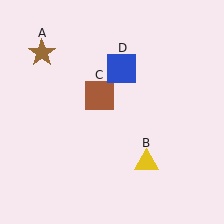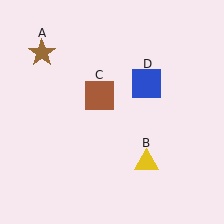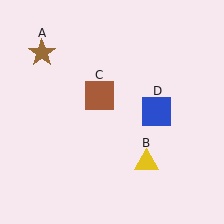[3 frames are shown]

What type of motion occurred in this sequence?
The blue square (object D) rotated clockwise around the center of the scene.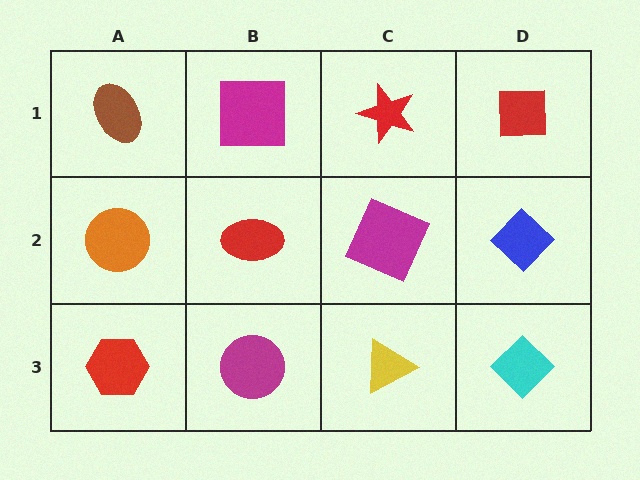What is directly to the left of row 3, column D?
A yellow triangle.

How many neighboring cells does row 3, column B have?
3.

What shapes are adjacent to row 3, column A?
An orange circle (row 2, column A), a magenta circle (row 3, column B).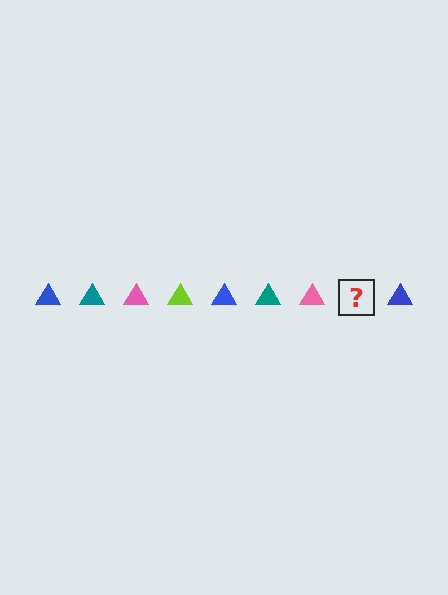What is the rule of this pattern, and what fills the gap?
The rule is that the pattern cycles through blue, teal, pink, lime triangles. The gap should be filled with a lime triangle.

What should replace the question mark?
The question mark should be replaced with a lime triangle.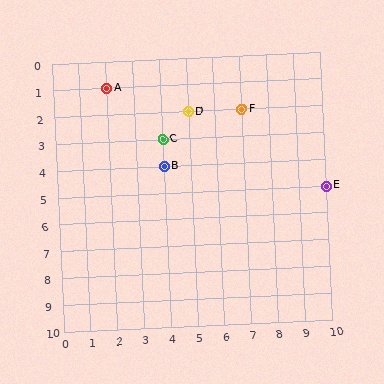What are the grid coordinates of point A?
Point A is at grid coordinates (2, 1).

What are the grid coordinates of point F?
Point F is at grid coordinates (7, 2).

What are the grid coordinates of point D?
Point D is at grid coordinates (5, 2).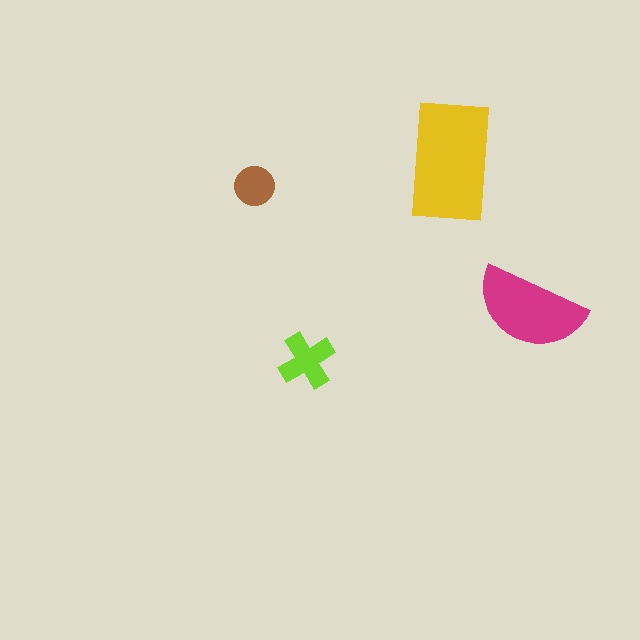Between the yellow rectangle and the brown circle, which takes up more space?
The yellow rectangle.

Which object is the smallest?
The brown circle.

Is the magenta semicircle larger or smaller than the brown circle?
Larger.